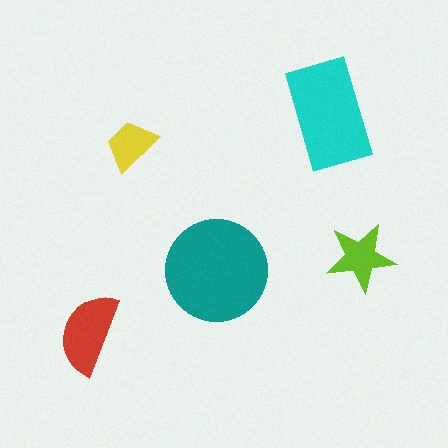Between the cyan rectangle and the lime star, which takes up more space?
The cyan rectangle.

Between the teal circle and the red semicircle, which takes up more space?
The teal circle.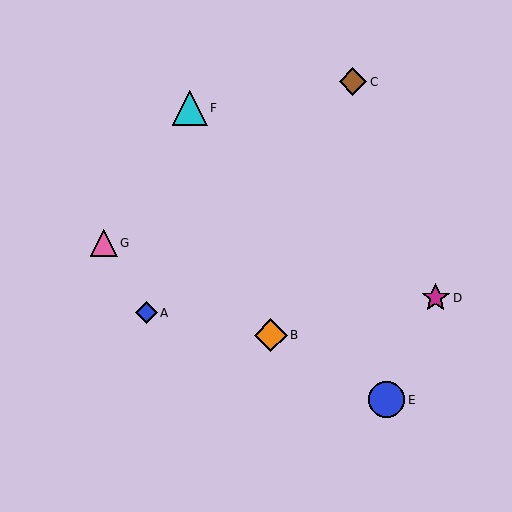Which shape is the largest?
The blue circle (labeled E) is the largest.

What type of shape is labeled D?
Shape D is a magenta star.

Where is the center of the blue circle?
The center of the blue circle is at (386, 400).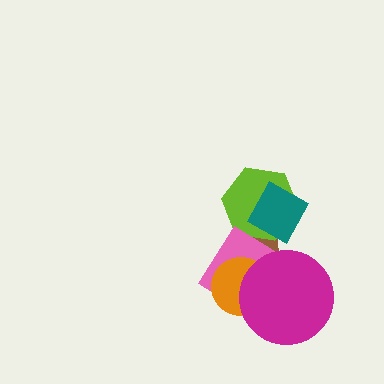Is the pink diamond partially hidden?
Yes, it is partially covered by another shape.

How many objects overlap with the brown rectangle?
3 objects overlap with the brown rectangle.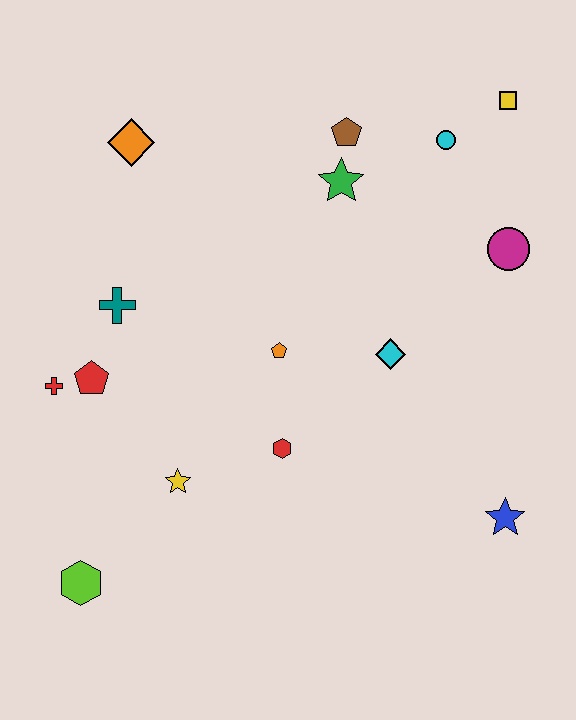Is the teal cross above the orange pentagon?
Yes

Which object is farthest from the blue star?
The orange diamond is farthest from the blue star.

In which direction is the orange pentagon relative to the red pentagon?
The orange pentagon is to the right of the red pentagon.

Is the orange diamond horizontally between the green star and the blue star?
No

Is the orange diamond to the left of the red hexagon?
Yes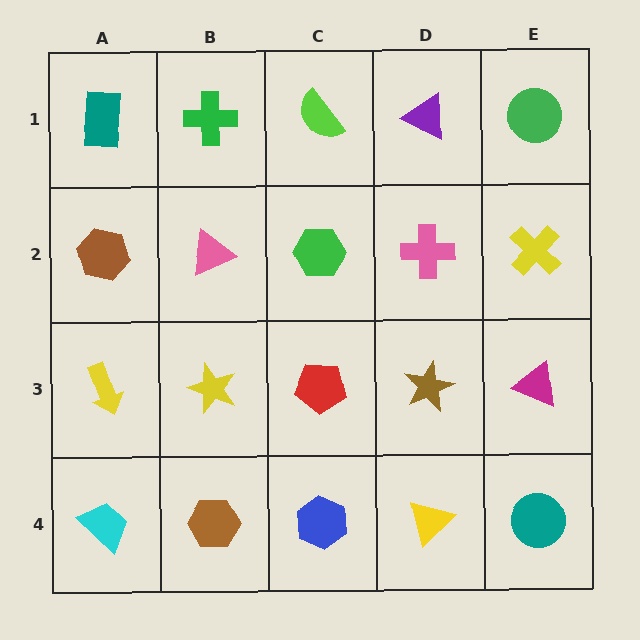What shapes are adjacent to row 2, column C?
A lime semicircle (row 1, column C), a red pentagon (row 3, column C), a pink triangle (row 2, column B), a pink cross (row 2, column D).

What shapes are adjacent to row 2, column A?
A teal rectangle (row 1, column A), a yellow arrow (row 3, column A), a pink triangle (row 2, column B).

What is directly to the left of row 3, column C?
A yellow star.